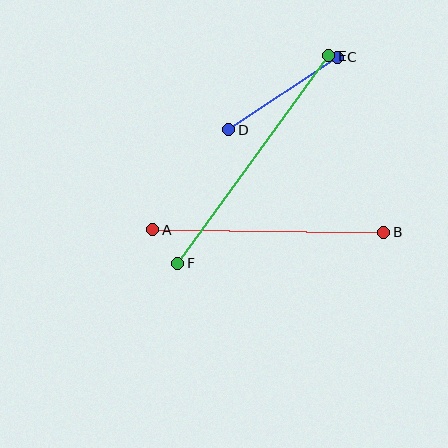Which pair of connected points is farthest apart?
Points E and F are farthest apart.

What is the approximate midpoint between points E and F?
The midpoint is at approximately (253, 160) pixels.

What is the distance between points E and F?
The distance is approximately 257 pixels.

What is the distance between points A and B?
The distance is approximately 231 pixels.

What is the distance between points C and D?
The distance is approximately 131 pixels.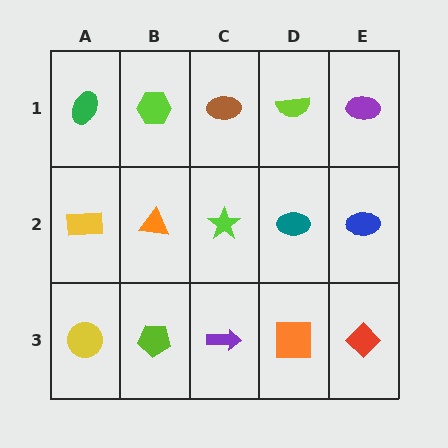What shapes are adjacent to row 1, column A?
A yellow rectangle (row 2, column A), a lime hexagon (row 1, column B).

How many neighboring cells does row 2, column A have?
3.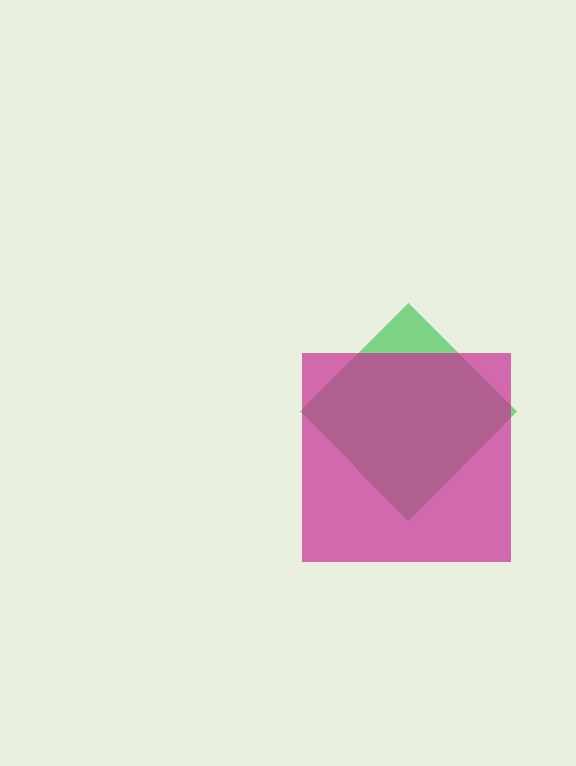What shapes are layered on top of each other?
The layered shapes are: a green diamond, a magenta square.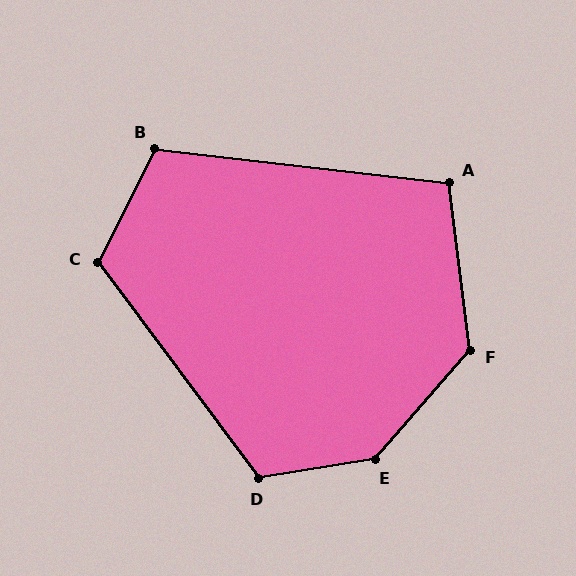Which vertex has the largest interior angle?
E, at approximately 140 degrees.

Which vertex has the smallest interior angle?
A, at approximately 104 degrees.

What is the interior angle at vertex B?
Approximately 110 degrees (obtuse).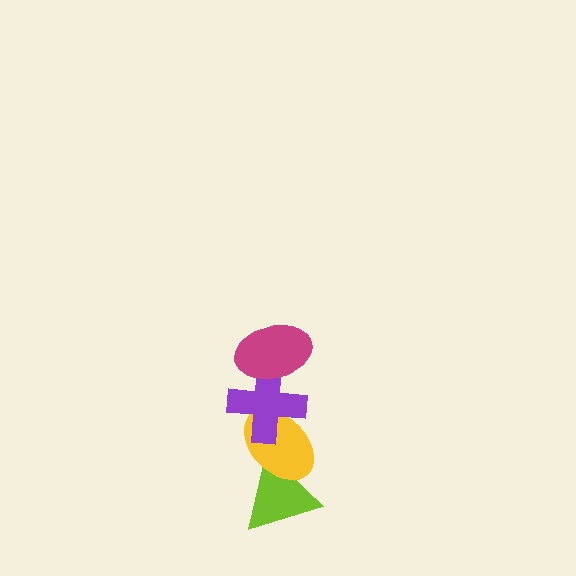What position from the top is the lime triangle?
The lime triangle is 4th from the top.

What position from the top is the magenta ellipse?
The magenta ellipse is 1st from the top.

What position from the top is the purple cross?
The purple cross is 2nd from the top.